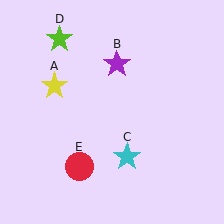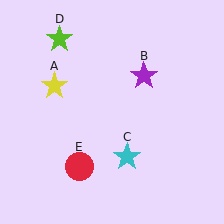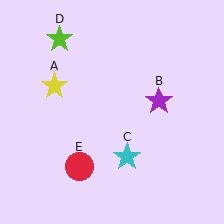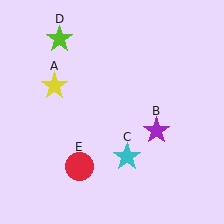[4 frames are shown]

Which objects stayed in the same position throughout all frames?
Yellow star (object A) and cyan star (object C) and lime star (object D) and red circle (object E) remained stationary.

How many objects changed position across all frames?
1 object changed position: purple star (object B).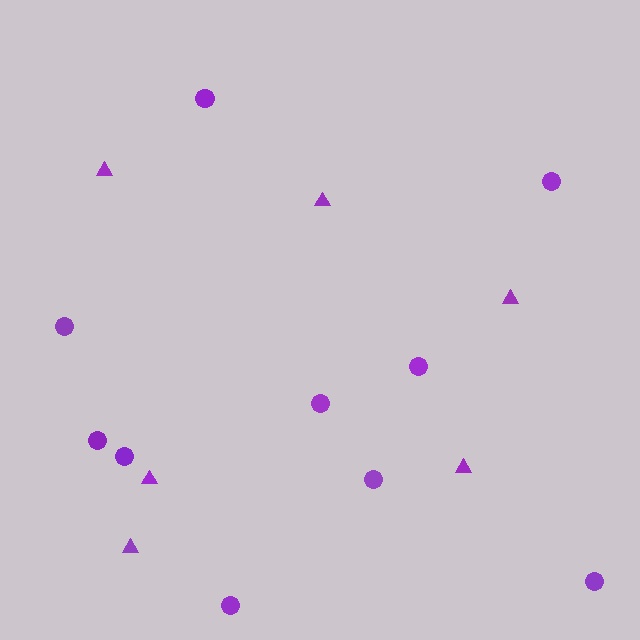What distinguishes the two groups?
There are 2 groups: one group of triangles (6) and one group of circles (10).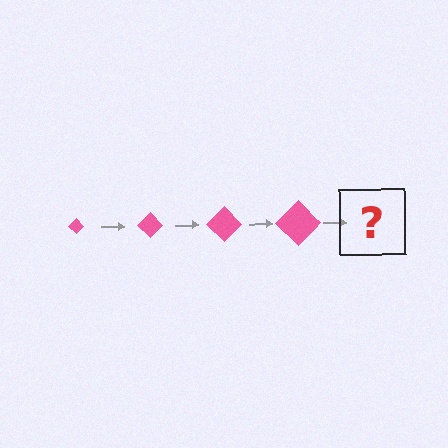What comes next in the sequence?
The next element should be a pink diamond, larger than the previous one.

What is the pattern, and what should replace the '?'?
The pattern is that the diamond gets progressively larger each step. The '?' should be a pink diamond, larger than the previous one.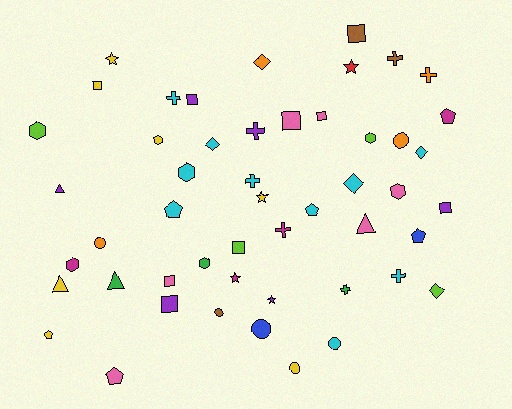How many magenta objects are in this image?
There are 4 magenta objects.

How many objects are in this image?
There are 50 objects.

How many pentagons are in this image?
There are 6 pentagons.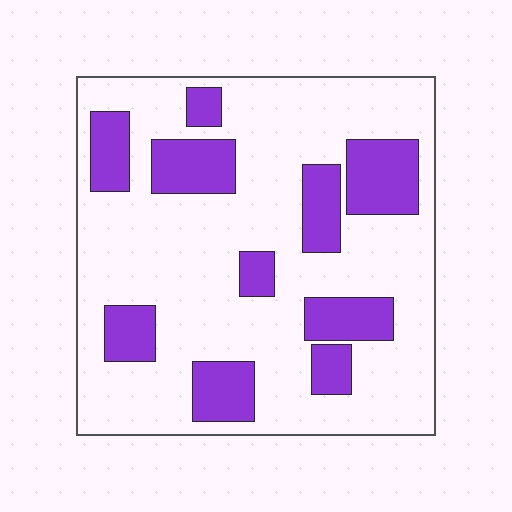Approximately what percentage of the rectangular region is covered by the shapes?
Approximately 25%.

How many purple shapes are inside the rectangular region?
10.